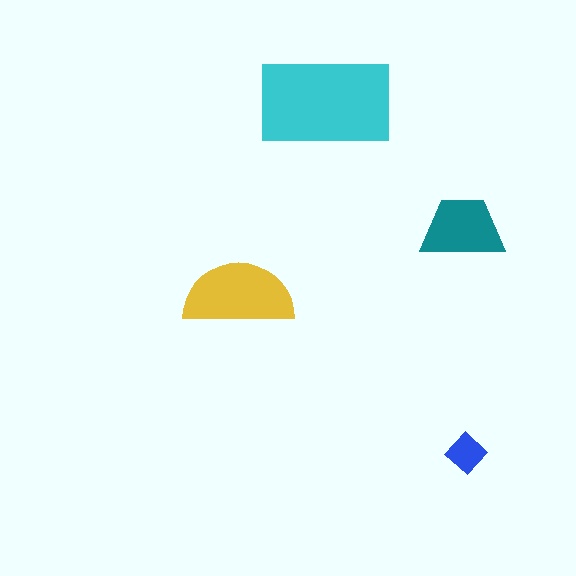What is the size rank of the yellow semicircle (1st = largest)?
2nd.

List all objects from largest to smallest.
The cyan rectangle, the yellow semicircle, the teal trapezoid, the blue diamond.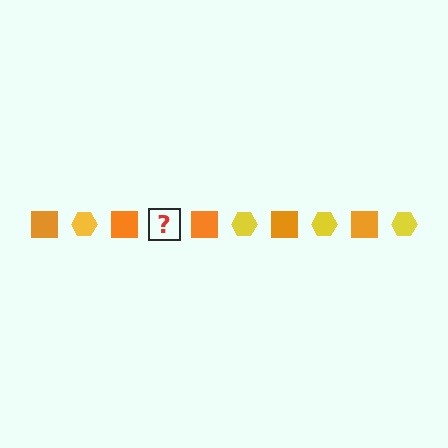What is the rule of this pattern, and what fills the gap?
The rule is that the pattern alternates between orange square and yellow hexagon. The gap should be filled with a yellow hexagon.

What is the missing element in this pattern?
The missing element is a yellow hexagon.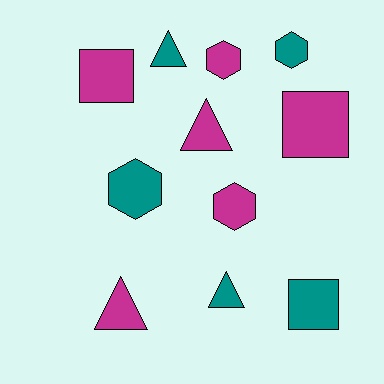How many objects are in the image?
There are 11 objects.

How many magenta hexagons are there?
There are 2 magenta hexagons.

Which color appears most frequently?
Magenta, with 6 objects.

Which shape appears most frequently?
Triangle, with 4 objects.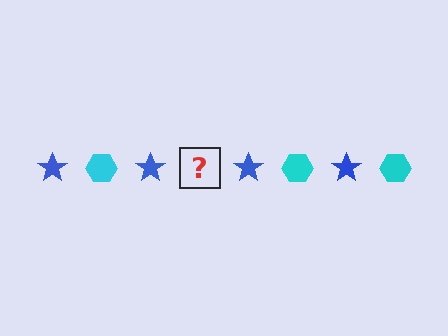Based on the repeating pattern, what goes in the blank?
The blank should be a cyan hexagon.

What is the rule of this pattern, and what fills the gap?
The rule is that the pattern alternates between blue star and cyan hexagon. The gap should be filled with a cyan hexagon.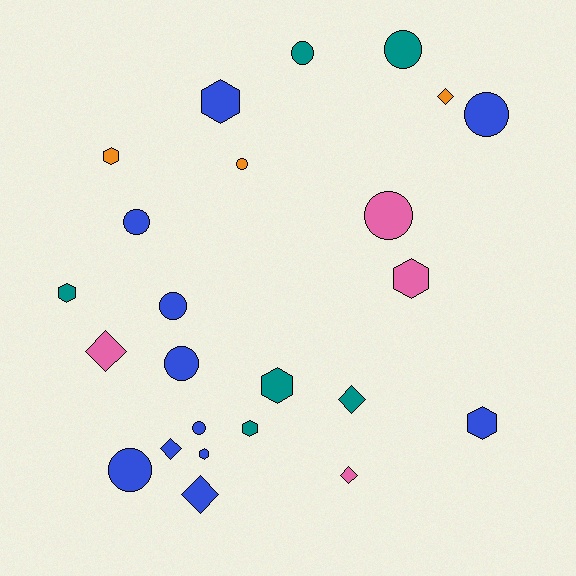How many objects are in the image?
There are 24 objects.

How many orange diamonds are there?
There is 1 orange diamond.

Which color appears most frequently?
Blue, with 11 objects.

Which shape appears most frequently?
Circle, with 10 objects.